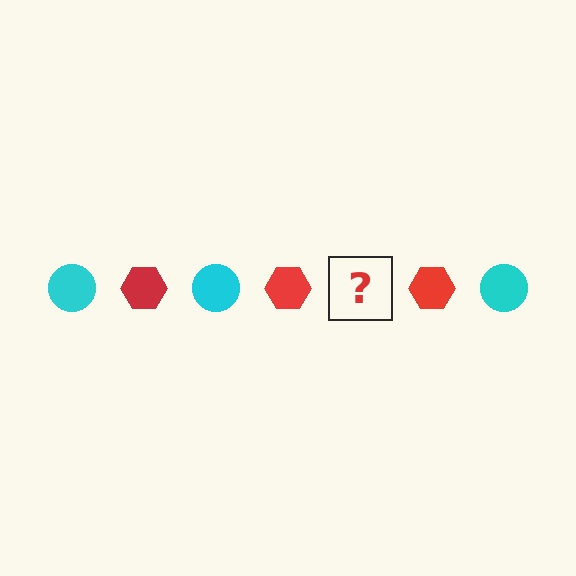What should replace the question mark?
The question mark should be replaced with a cyan circle.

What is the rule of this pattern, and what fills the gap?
The rule is that the pattern alternates between cyan circle and red hexagon. The gap should be filled with a cyan circle.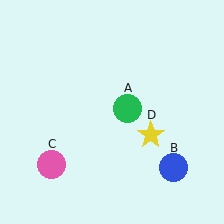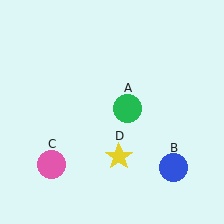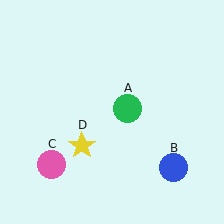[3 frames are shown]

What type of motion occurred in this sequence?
The yellow star (object D) rotated clockwise around the center of the scene.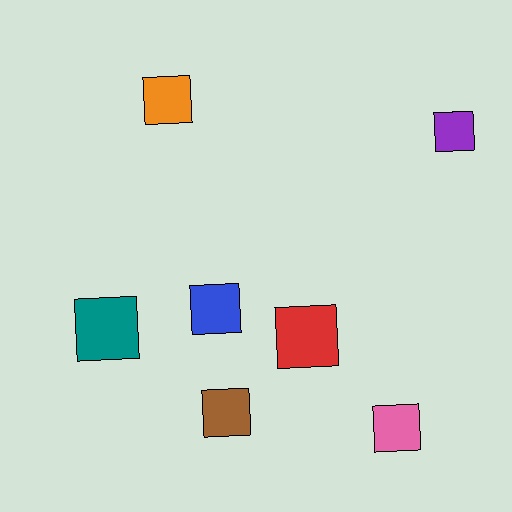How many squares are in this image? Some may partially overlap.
There are 7 squares.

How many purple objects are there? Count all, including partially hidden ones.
There is 1 purple object.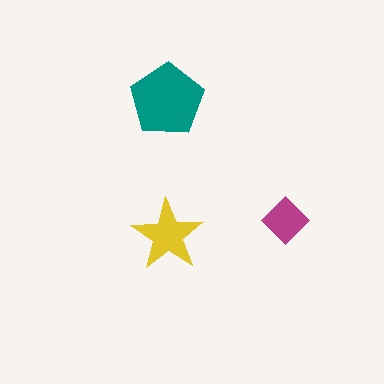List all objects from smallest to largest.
The magenta diamond, the yellow star, the teal pentagon.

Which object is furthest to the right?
The magenta diamond is rightmost.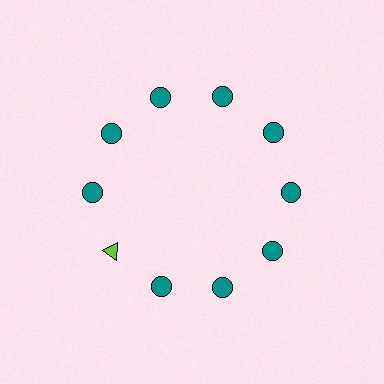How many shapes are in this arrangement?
There are 10 shapes arranged in a ring pattern.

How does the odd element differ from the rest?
It differs in both color (lime instead of teal) and shape (triangle instead of circle).